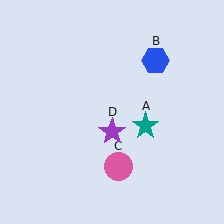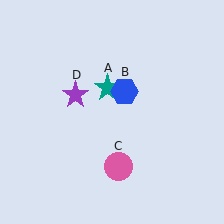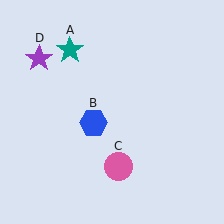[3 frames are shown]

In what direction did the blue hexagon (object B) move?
The blue hexagon (object B) moved down and to the left.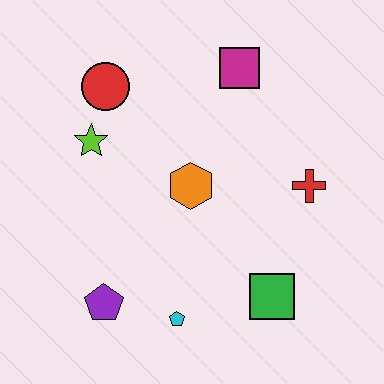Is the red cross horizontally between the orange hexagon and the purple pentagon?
No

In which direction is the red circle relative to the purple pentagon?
The red circle is above the purple pentagon.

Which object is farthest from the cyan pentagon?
The magenta square is farthest from the cyan pentagon.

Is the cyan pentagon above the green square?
No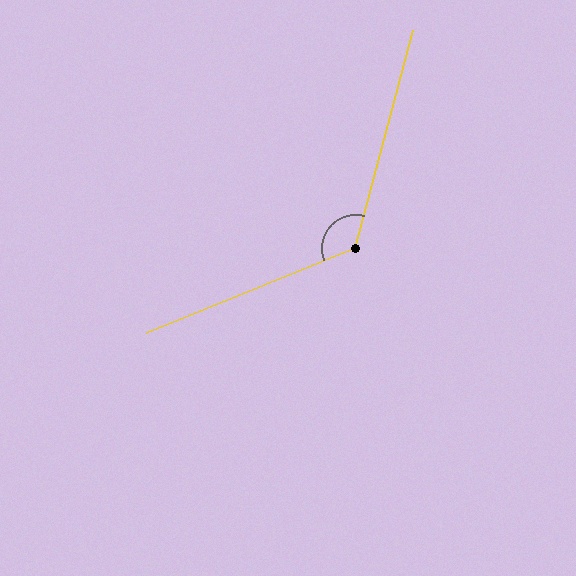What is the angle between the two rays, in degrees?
Approximately 127 degrees.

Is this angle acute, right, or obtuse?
It is obtuse.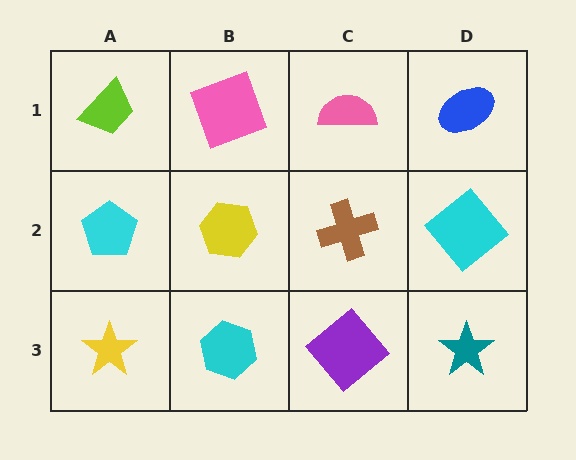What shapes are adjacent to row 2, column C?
A pink semicircle (row 1, column C), a purple diamond (row 3, column C), a yellow hexagon (row 2, column B), a cyan diamond (row 2, column D).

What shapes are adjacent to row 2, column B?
A pink square (row 1, column B), a cyan hexagon (row 3, column B), a cyan pentagon (row 2, column A), a brown cross (row 2, column C).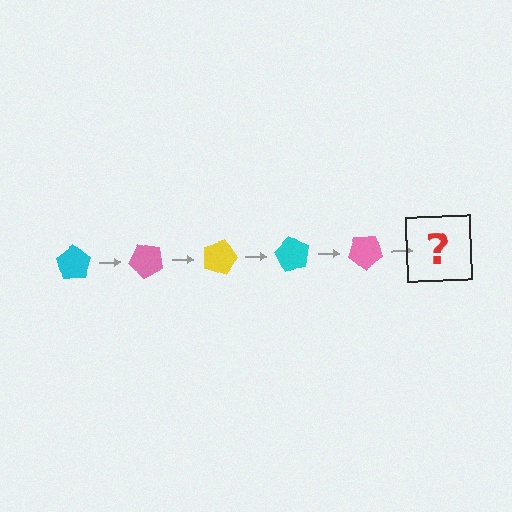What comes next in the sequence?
The next element should be a yellow pentagon, rotated 225 degrees from the start.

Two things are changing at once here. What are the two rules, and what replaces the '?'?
The two rules are that it rotates 45 degrees each step and the color cycles through cyan, pink, and yellow. The '?' should be a yellow pentagon, rotated 225 degrees from the start.